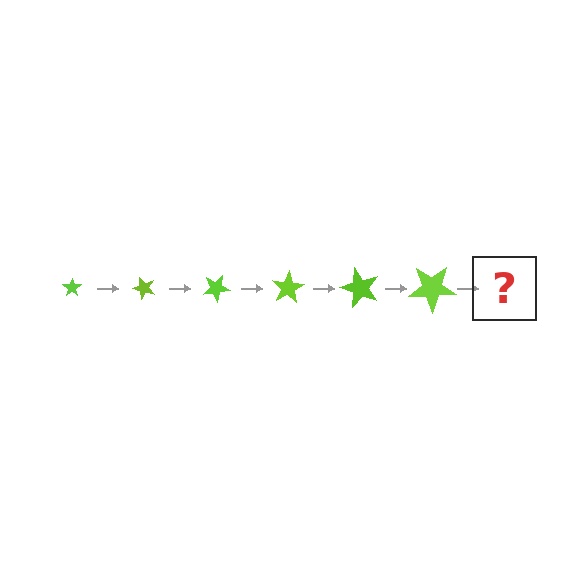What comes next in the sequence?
The next element should be a star, larger than the previous one and rotated 300 degrees from the start.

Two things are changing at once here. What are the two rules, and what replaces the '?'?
The two rules are that the star grows larger each step and it rotates 50 degrees each step. The '?' should be a star, larger than the previous one and rotated 300 degrees from the start.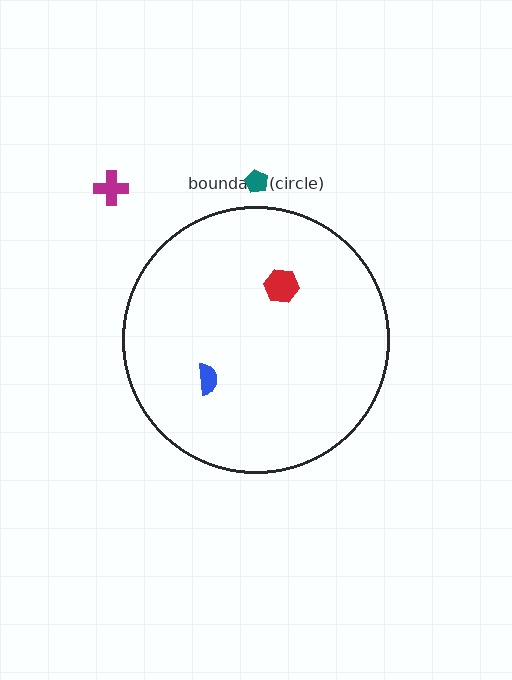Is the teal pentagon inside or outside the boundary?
Outside.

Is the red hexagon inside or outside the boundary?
Inside.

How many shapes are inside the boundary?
2 inside, 2 outside.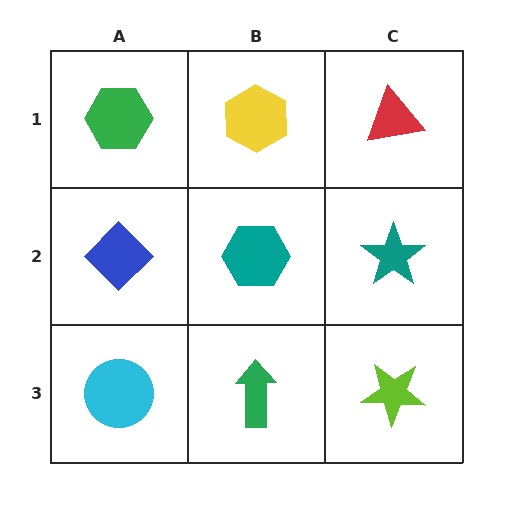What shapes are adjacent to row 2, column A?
A green hexagon (row 1, column A), a cyan circle (row 3, column A), a teal hexagon (row 2, column B).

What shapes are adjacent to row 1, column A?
A blue diamond (row 2, column A), a yellow hexagon (row 1, column B).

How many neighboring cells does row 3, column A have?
2.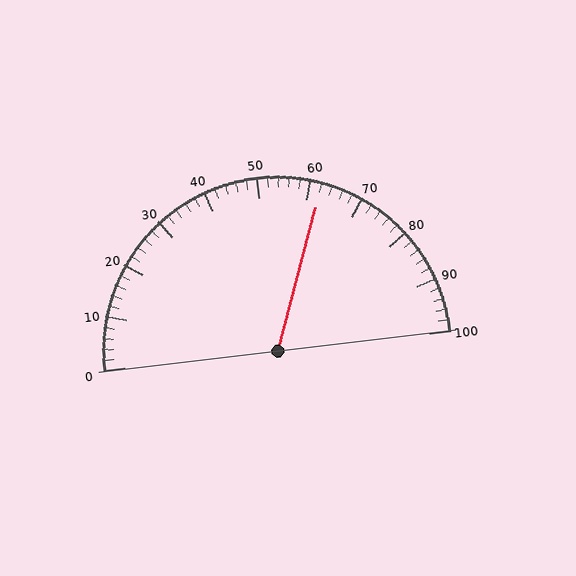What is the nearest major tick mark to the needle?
The nearest major tick mark is 60.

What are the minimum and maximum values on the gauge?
The gauge ranges from 0 to 100.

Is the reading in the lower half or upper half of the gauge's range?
The reading is in the upper half of the range (0 to 100).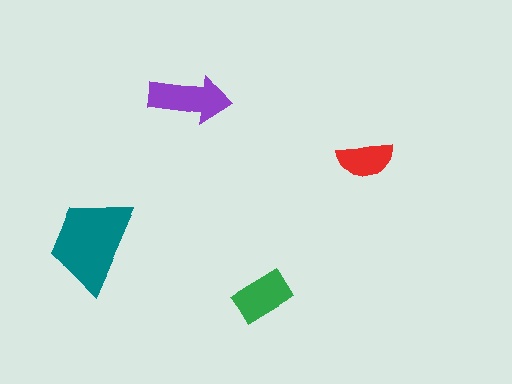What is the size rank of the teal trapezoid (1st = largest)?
1st.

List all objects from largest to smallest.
The teal trapezoid, the purple arrow, the green rectangle, the red semicircle.